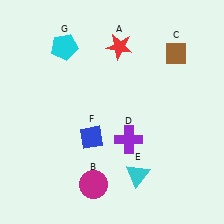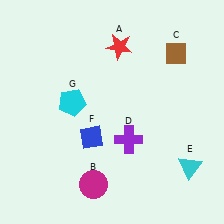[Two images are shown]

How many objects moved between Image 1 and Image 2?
2 objects moved between the two images.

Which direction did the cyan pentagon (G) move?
The cyan pentagon (G) moved down.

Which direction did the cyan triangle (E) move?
The cyan triangle (E) moved right.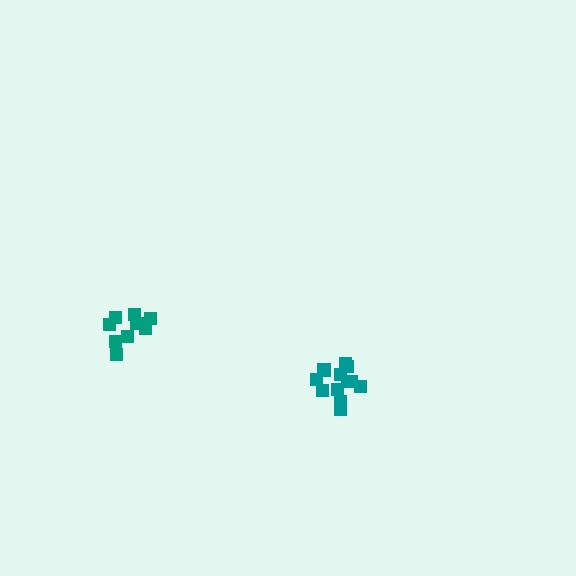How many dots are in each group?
Group 1: 10 dots, Group 2: 12 dots (22 total).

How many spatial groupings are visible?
There are 2 spatial groupings.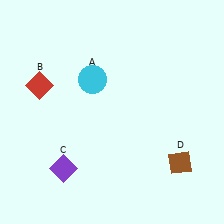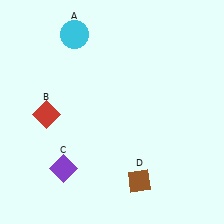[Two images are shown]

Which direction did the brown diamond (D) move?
The brown diamond (D) moved left.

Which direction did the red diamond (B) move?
The red diamond (B) moved down.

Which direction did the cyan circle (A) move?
The cyan circle (A) moved up.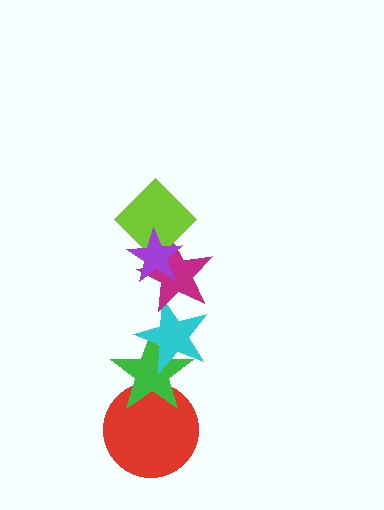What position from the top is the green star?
The green star is 5th from the top.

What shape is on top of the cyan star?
The magenta star is on top of the cyan star.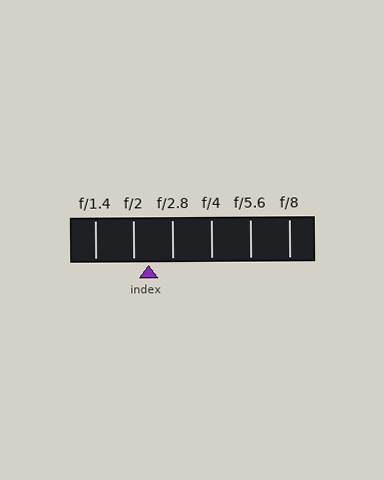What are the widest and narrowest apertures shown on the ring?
The widest aperture shown is f/1.4 and the narrowest is f/8.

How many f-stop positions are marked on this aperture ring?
There are 6 f-stop positions marked.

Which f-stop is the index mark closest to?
The index mark is closest to f/2.